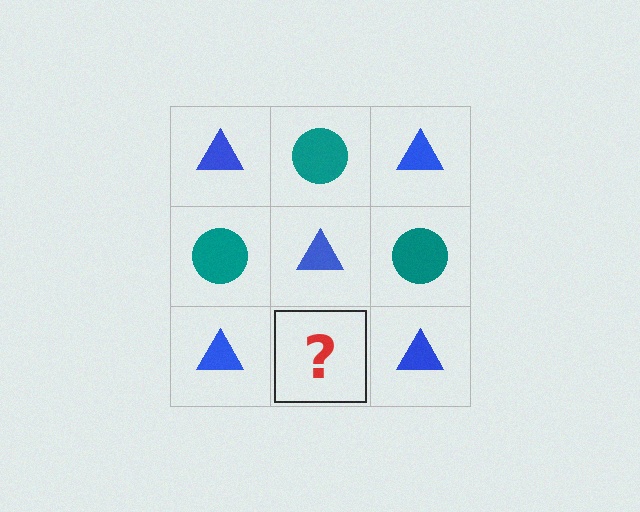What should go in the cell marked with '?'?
The missing cell should contain a teal circle.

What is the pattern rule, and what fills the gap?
The rule is that it alternates blue triangle and teal circle in a checkerboard pattern. The gap should be filled with a teal circle.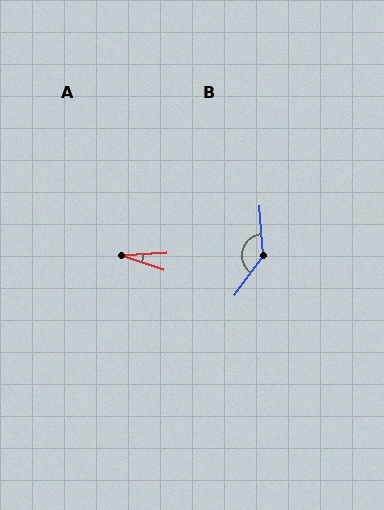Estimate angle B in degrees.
Approximately 140 degrees.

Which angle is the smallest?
A, at approximately 22 degrees.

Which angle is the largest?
B, at approximately 140 degrees.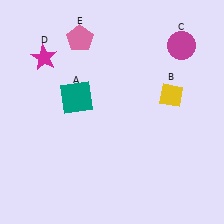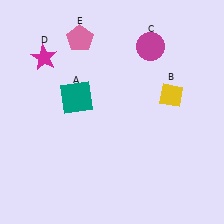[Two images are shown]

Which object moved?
The magenta circle (C) moved left.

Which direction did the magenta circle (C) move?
The magenta circle (C) moved left.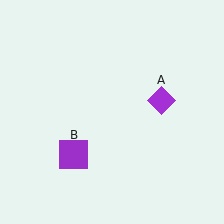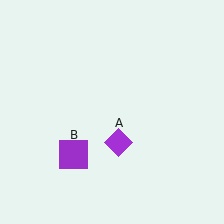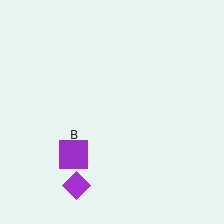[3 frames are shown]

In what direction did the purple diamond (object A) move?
The purple diamond (object A) moved down and to the left.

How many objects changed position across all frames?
1 object changed position: purple diamond (object A).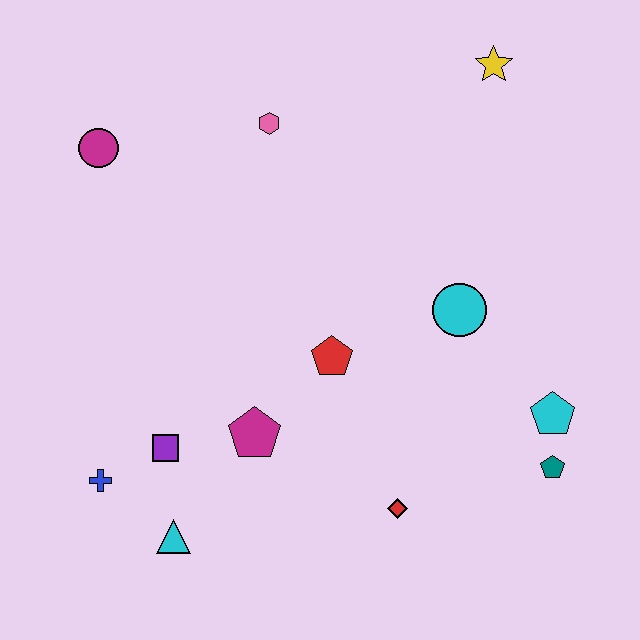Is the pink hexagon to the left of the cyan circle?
Yes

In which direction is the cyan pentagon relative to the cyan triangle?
The cyan pentagon is to the right of the cyan triangle.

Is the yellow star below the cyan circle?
No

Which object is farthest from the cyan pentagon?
The magenta circle is farthest from the cyan pentagon.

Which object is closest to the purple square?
The blue cross is closest to the purple square.